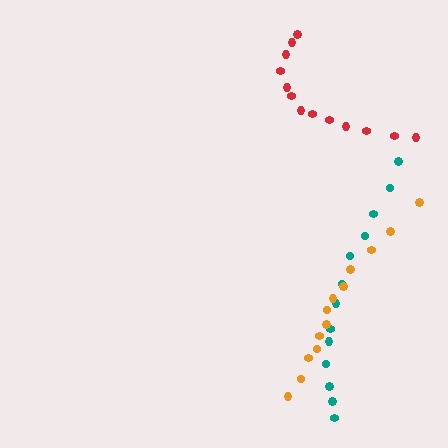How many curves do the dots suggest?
There are 3 distinct paths.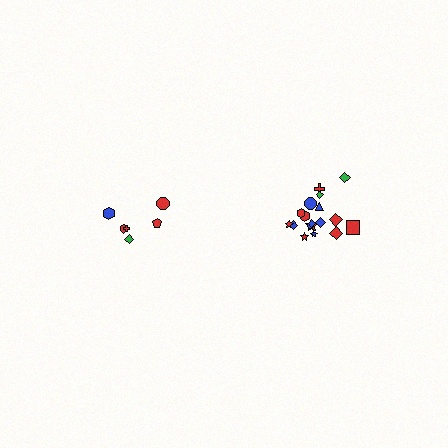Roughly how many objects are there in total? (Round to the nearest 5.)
Roughly 25 objects in total.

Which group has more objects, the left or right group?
The right group.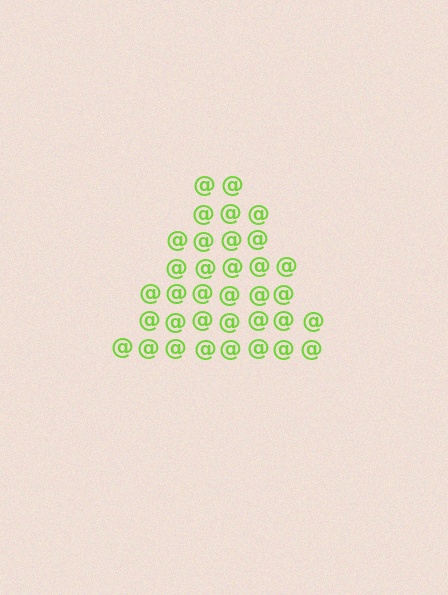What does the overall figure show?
The overall figure shows a triangle.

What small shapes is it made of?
It is made of small at signs.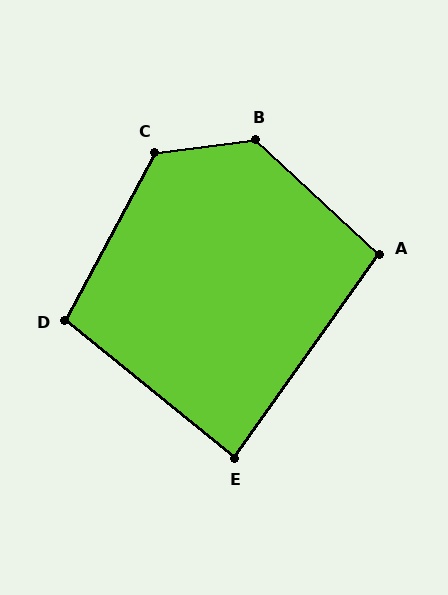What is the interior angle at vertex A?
Approximately 97 degrees (obtuse).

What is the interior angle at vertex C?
Approximately 125 degrees (obtuse).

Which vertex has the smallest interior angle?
E, at approximately 86 degrees.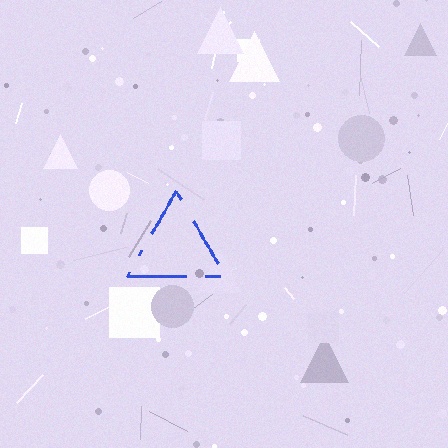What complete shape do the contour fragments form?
The contour fragments form a triangle.